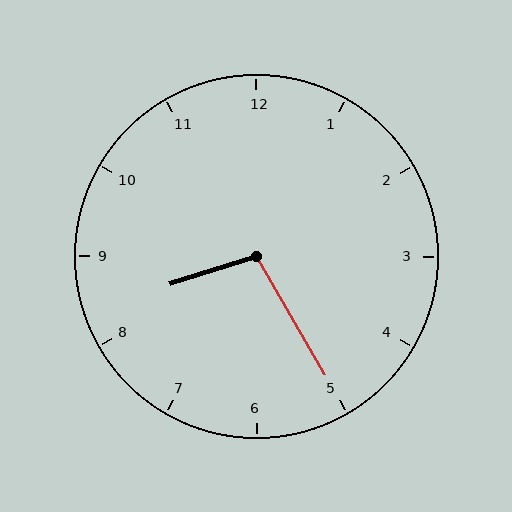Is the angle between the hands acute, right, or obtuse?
It is obtuse.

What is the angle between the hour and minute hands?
Approximately 102 degrees.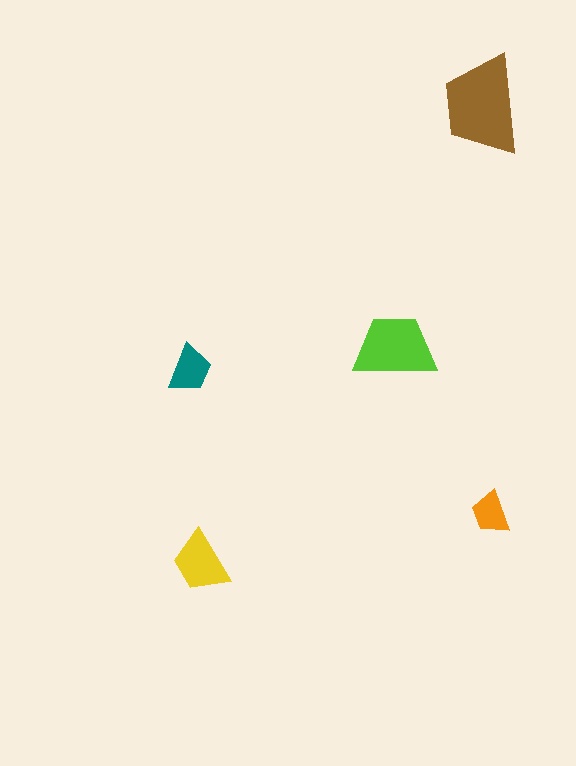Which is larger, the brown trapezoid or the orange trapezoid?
The brown one.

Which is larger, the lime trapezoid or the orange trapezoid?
The lime one.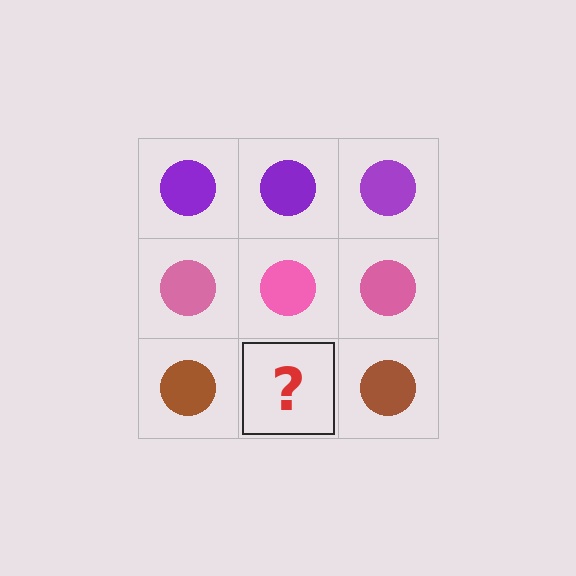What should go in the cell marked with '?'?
The missing cell should contain a brown circle.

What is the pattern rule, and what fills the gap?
The rule is that each row has a consistent color. The gap should be filled with a brown circle.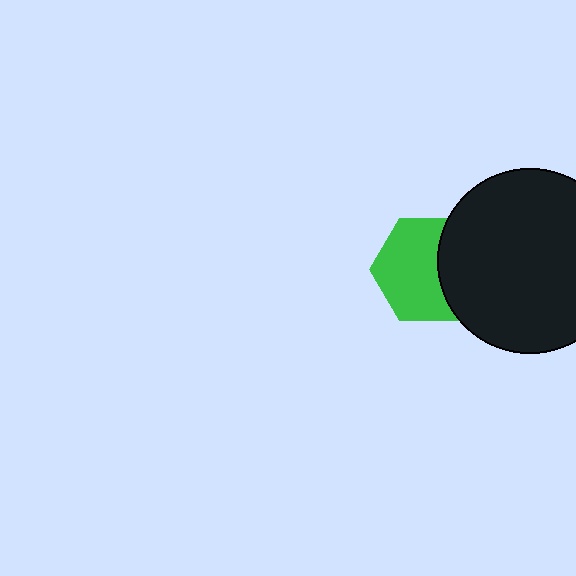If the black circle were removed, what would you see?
You would see the complete green hexagon.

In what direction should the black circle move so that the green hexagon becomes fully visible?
The black circle should move right. That is the shortest direction to clear the overlap and leave the green hexagon fully visible.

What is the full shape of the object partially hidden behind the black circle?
The partially hidden object is a green hexagon.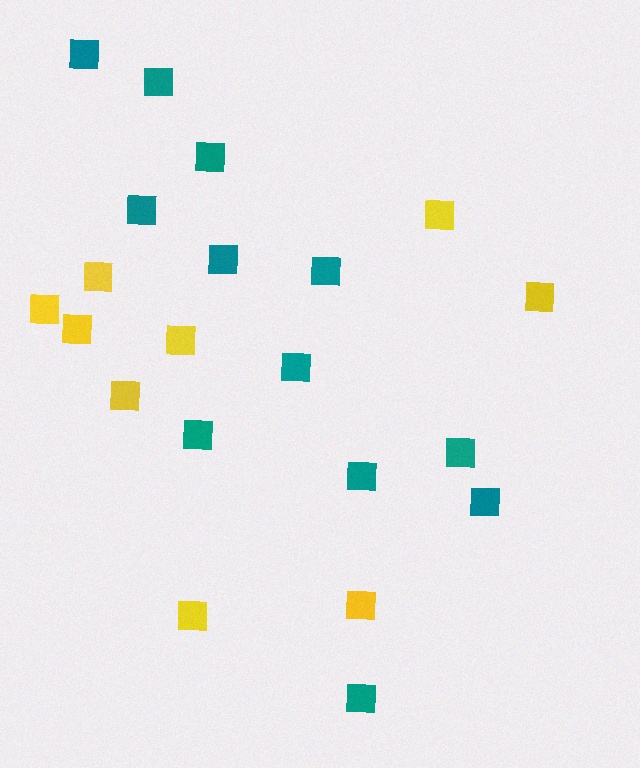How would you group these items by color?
There are 2 groups: one group of teal squares (12) and one group of yellow squares (9).